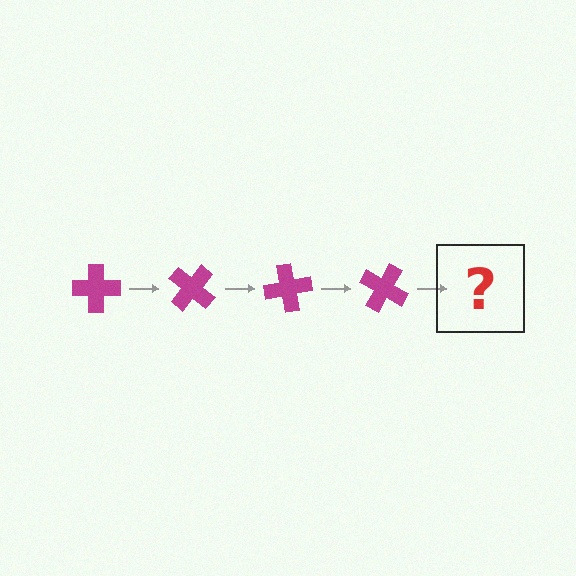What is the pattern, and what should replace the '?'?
The pattern is that the cross rotates 40 degrees each step. The '?' should be a magenta cross rotated 160 degrees.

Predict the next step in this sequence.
The next step is a magenta cross rotated 160 degrees.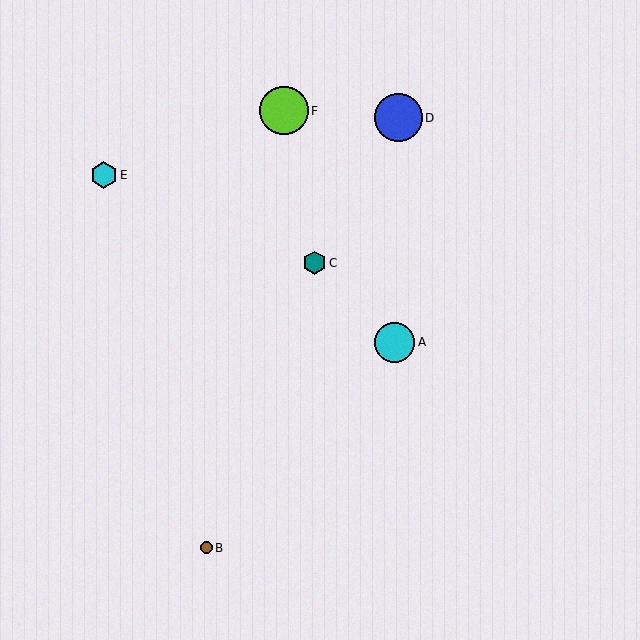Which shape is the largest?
The lime circle (labeled F) is the largest.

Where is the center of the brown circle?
The center of the brown circle is at (206, 548).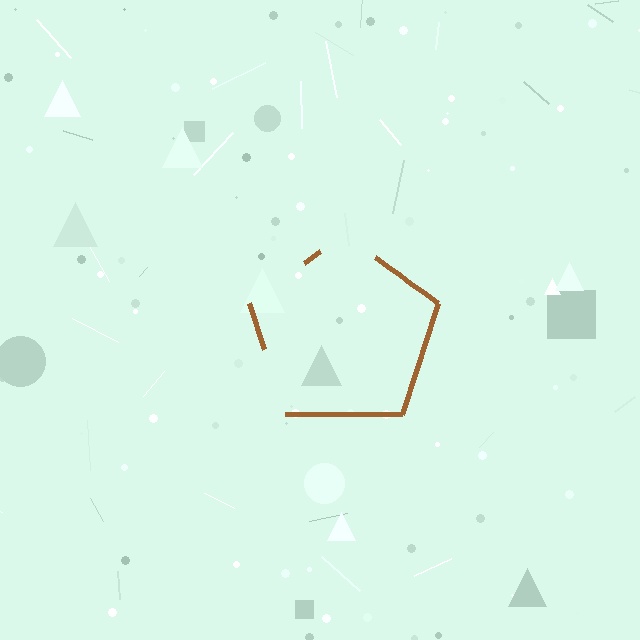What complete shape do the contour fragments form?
The contour fragments form a pentagon.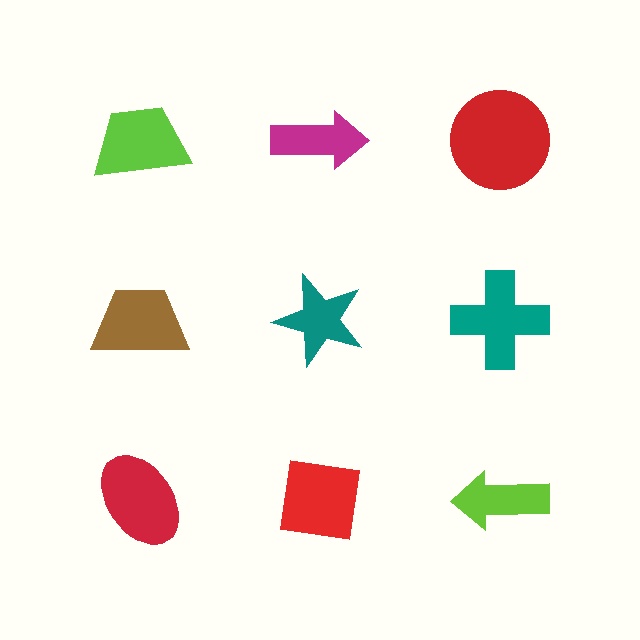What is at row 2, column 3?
A teal cross.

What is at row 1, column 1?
A lime trapezoid.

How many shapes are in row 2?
3 shapes.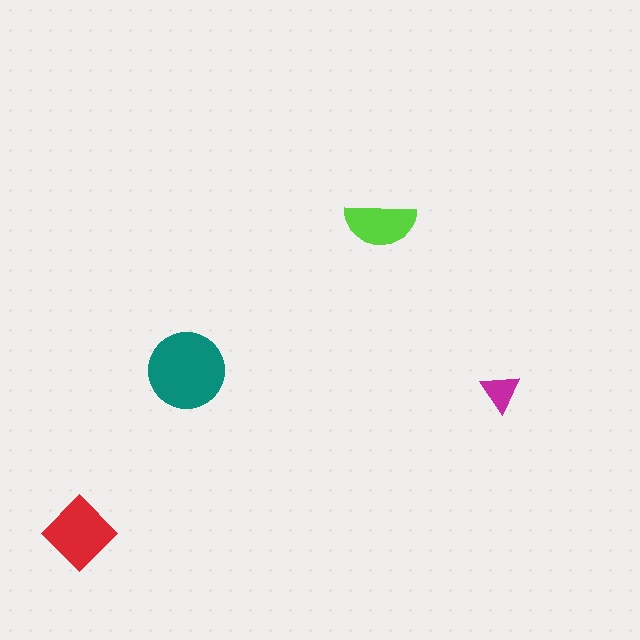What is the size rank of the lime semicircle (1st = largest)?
3rd.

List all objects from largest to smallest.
The teal circle, the red diamond, the lime semicircle, the magenta triangle.